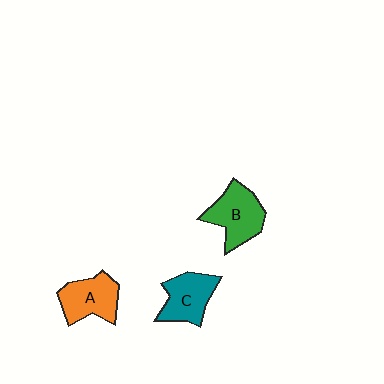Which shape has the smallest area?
Shape C (teal).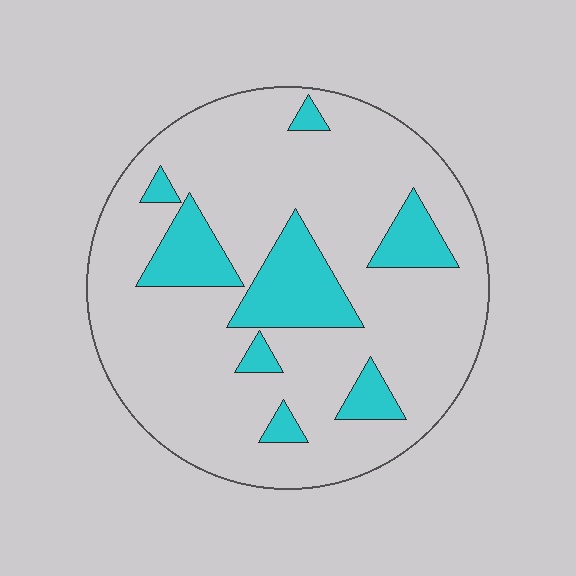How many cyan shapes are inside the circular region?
8.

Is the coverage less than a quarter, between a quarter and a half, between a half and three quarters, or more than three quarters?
Less than a quarter.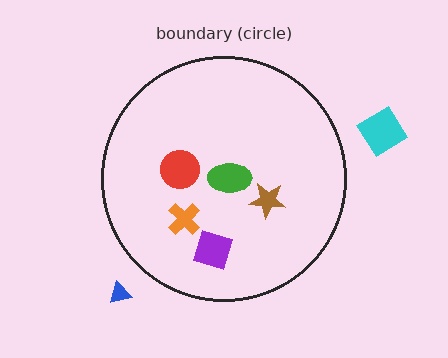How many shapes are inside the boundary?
5 inside, 2 outside.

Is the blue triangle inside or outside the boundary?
Outside.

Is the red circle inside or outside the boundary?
Inside.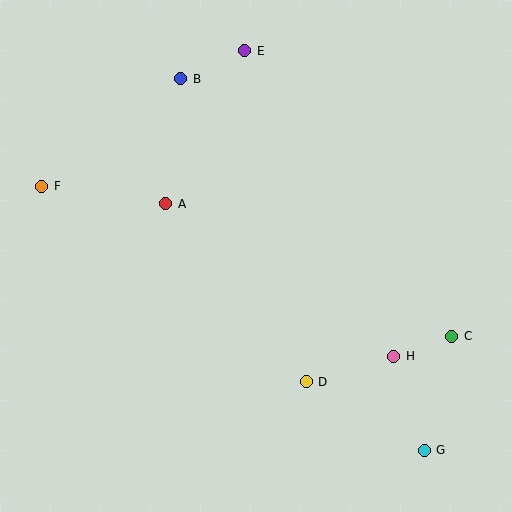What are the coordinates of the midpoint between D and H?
The midpoint between D and H is at (350, 369).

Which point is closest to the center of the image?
Point A at (166, 204) is closest to the center.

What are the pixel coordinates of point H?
Point H is at (394, 356).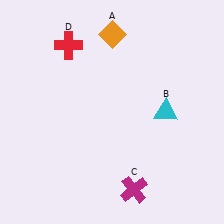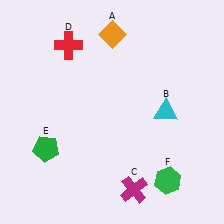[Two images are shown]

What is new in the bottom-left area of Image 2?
A green pentagon (E) was added in the bottom-left area of Image 2.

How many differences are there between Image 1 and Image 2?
There are 2 differences between the two images.